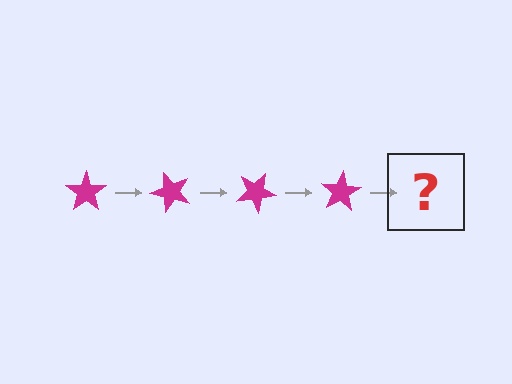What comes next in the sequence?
The next element should be a magenta star rotated 200 degrees.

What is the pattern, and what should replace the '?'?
The pattern is that the star rotates 50 degrees each step. The '?' should be a magenta star rotated 200 degrees.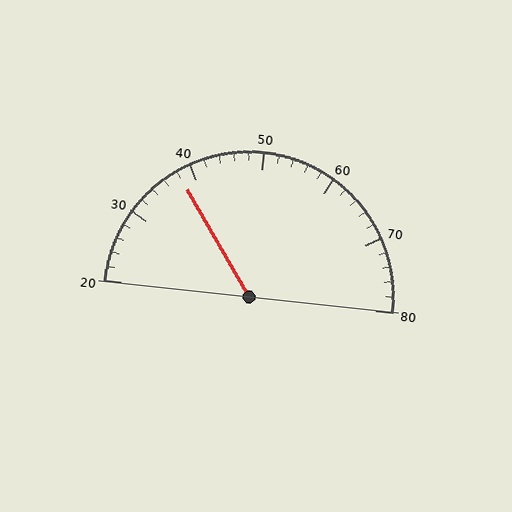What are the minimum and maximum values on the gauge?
The gauge ranges from 20 to 80.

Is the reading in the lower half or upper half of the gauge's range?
The reading is in the lower half of the range (20 to 80).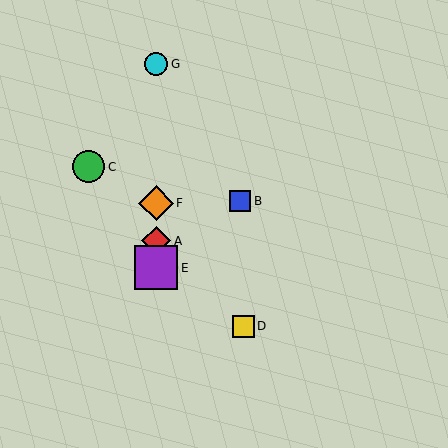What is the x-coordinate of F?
Object F is at x≈156.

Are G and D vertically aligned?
No, G is at x≈156 and D is at x≈243.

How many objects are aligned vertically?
4 objects (A, E, F, G) are aligned vertically.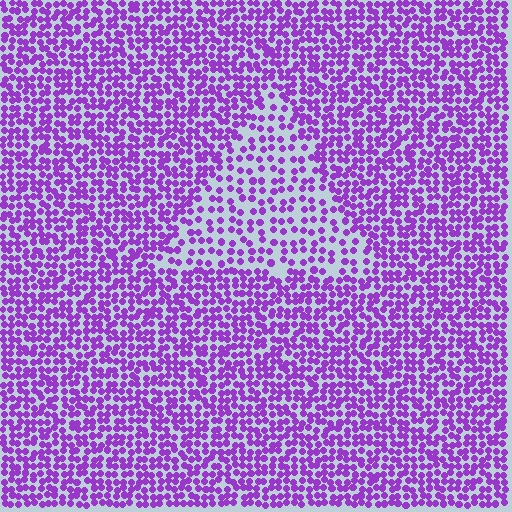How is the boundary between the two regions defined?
The boundary is defined by a change in element density (approximately 1.9x ratio). All elements are the same color, size, and shape.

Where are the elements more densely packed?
The elements are more densely packed outside the triangle boundary.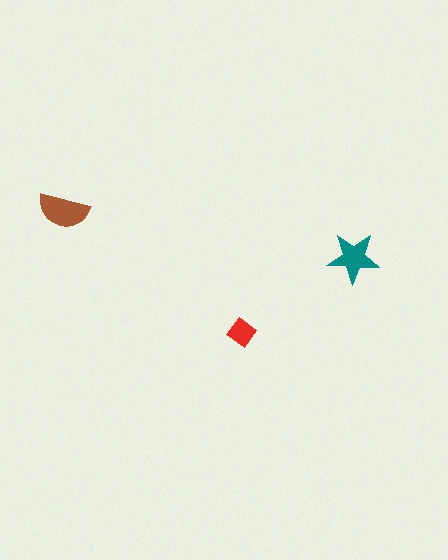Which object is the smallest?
The red diamond.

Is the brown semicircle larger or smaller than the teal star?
Larger.